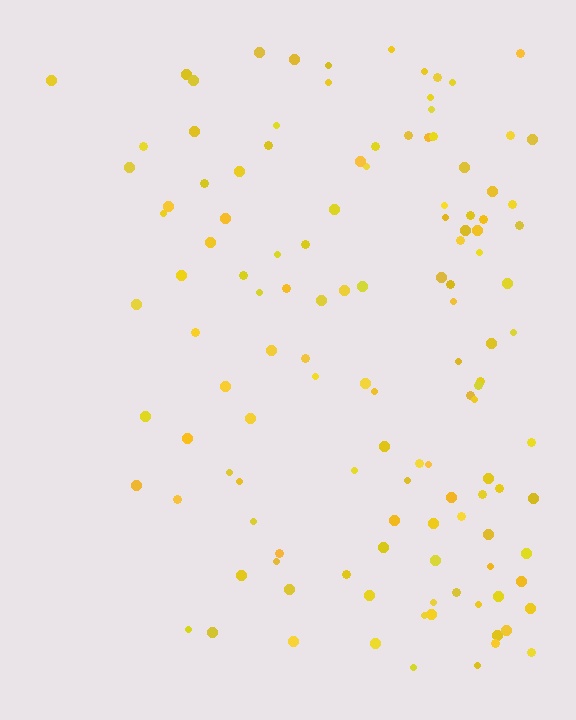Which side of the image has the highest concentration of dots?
The right.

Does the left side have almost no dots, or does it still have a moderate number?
Still a moderate number, just noticeably fewer than the right.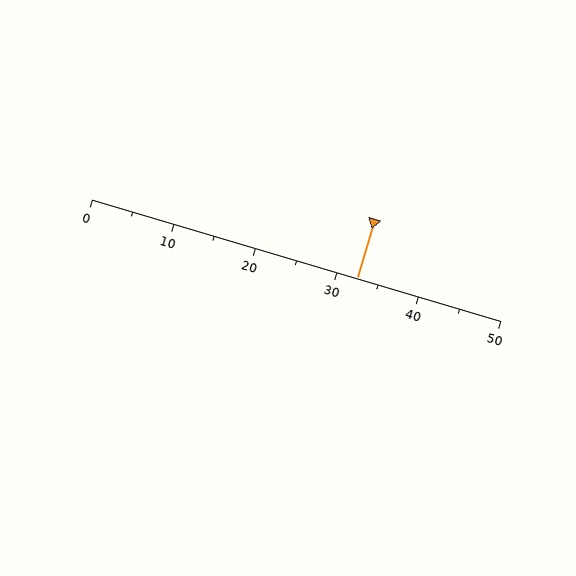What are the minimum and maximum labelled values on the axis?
The axis runs from 0 to 50.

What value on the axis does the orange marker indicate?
The marker indicates approximately 32.5.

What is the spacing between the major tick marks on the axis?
The major ticks are spaced 10 apart.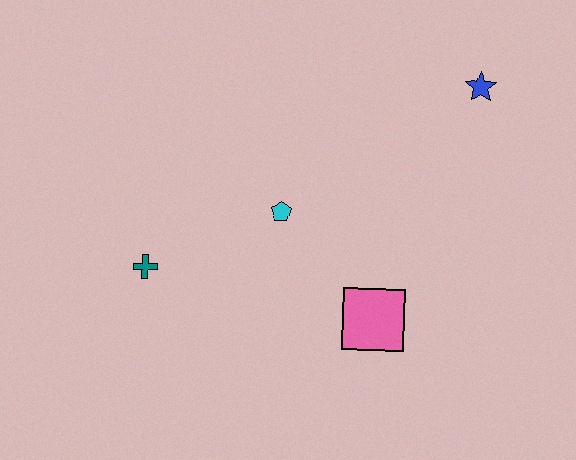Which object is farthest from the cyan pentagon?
The blue star is farthest from the cyan pentagon.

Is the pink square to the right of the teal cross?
Yes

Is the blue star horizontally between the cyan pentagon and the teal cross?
No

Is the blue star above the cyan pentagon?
Yes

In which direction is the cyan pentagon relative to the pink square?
The cyan pentagon is above the pink square.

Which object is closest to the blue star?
The cyan pentagon is closest to the blue star.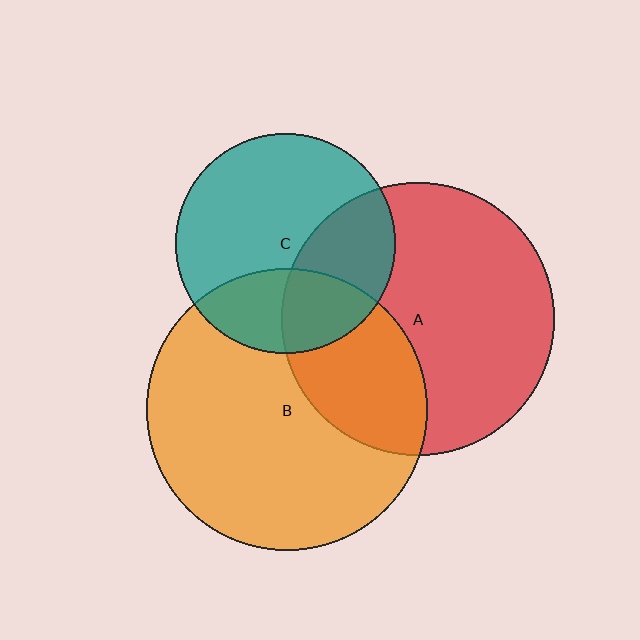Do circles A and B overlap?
Yes.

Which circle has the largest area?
Circle B (orange).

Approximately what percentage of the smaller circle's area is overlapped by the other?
Approximately 30%.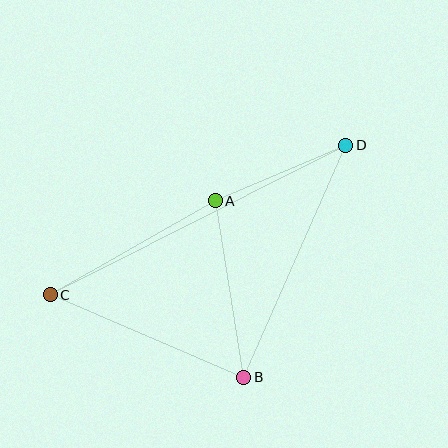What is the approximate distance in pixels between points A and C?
The distance between A and C is approximately 190 pixels.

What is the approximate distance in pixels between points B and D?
The distance between B and D is approximately 253 pixels.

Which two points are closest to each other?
Points A and D are closest to each other.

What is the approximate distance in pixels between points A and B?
The distance between A and B is approximately 179 pixels.